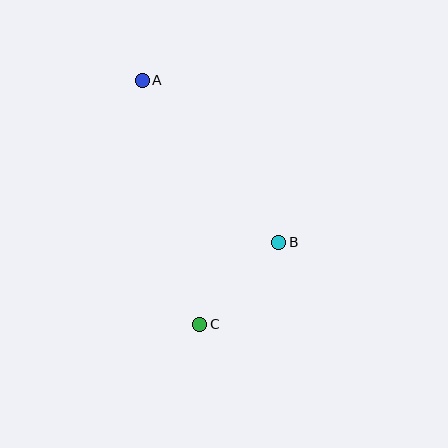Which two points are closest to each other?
Points B and C are closest to each other.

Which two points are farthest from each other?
Points A and C are farthest from each other.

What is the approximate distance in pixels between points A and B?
The distance between A and B is approximately 212 pixels.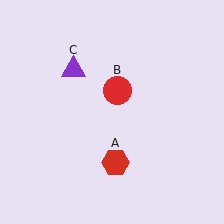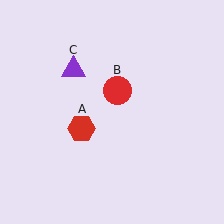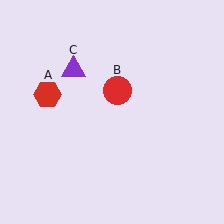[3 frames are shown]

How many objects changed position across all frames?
1 object changed position: red hexagon (object A).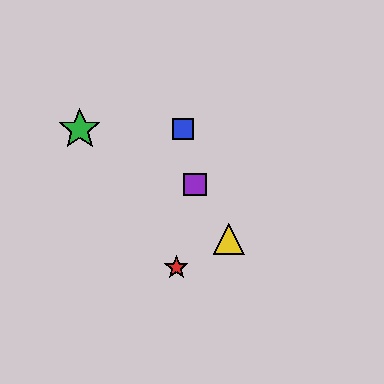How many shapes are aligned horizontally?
2 shapes (the blue square, the green star) are aligned horizontally.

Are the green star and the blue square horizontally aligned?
Yes, both are at y≈129.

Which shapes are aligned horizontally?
The blue square, the green star are aligned horizontally.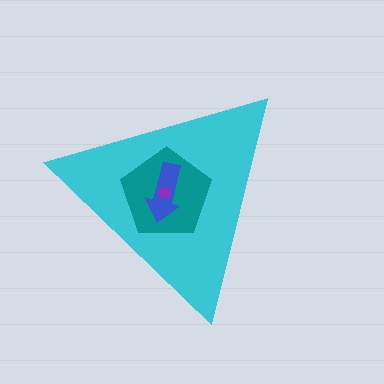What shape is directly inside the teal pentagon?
The blue arrow.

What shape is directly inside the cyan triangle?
The teal pentagon.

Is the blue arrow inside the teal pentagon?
Yes.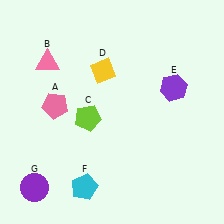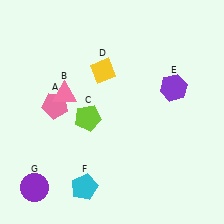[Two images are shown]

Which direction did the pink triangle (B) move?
The pink triangle (B) moved down.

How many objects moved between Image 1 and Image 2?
1 object moved between the two images.